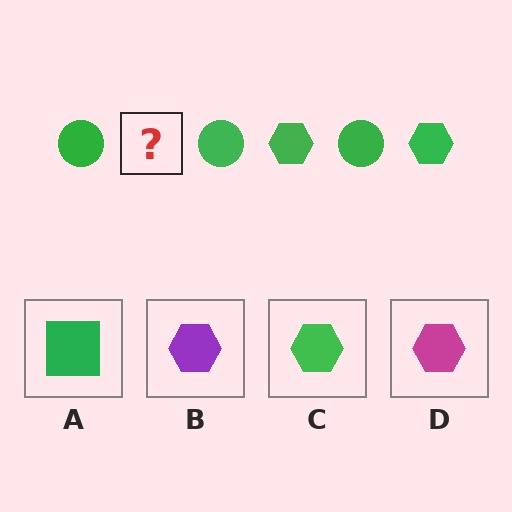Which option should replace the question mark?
Option C.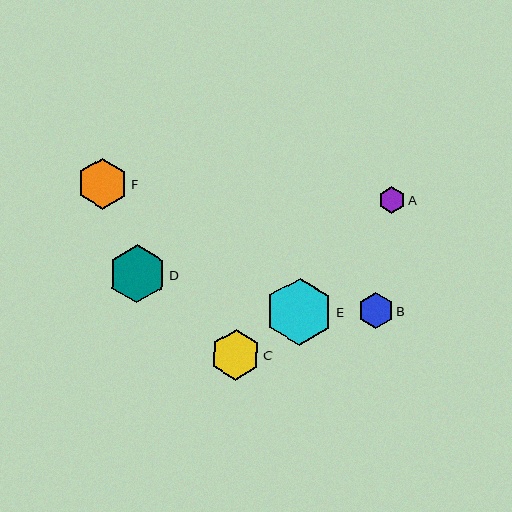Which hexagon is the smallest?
Hexagon A is the smallest with a size of approximately 27 pixels.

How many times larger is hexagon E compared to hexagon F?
Hexagon E is approximately 1.3 times the size of hexagon F.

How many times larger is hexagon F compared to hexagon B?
Hexagon F is approximately 1.4 times the size of hexagon B.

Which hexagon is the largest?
Hexagon E is the largest with a size of approximately 68 pixels.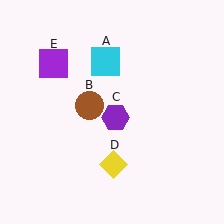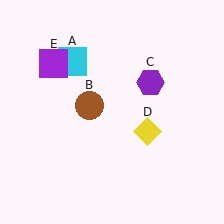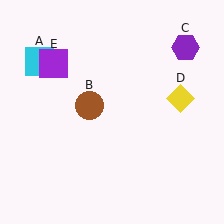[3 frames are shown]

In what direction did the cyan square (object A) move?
The cyan square (object A) moved left.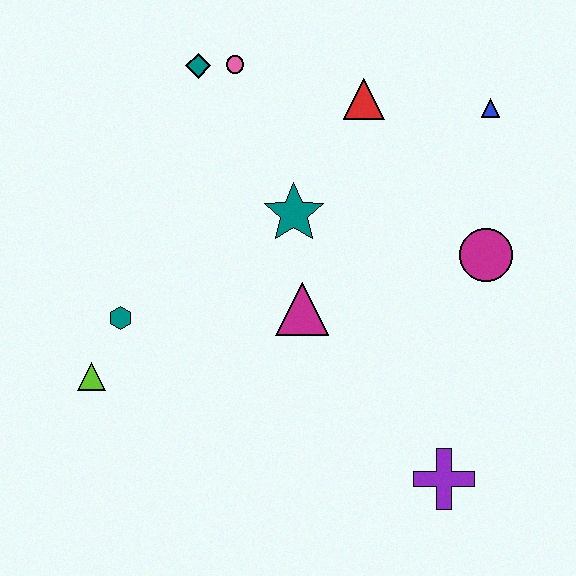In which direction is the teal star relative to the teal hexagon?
The teal star is to the right of the teal hexagon.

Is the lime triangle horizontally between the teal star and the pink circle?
No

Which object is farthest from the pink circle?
The purple cross is farthest from the pink circle.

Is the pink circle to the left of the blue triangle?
Yes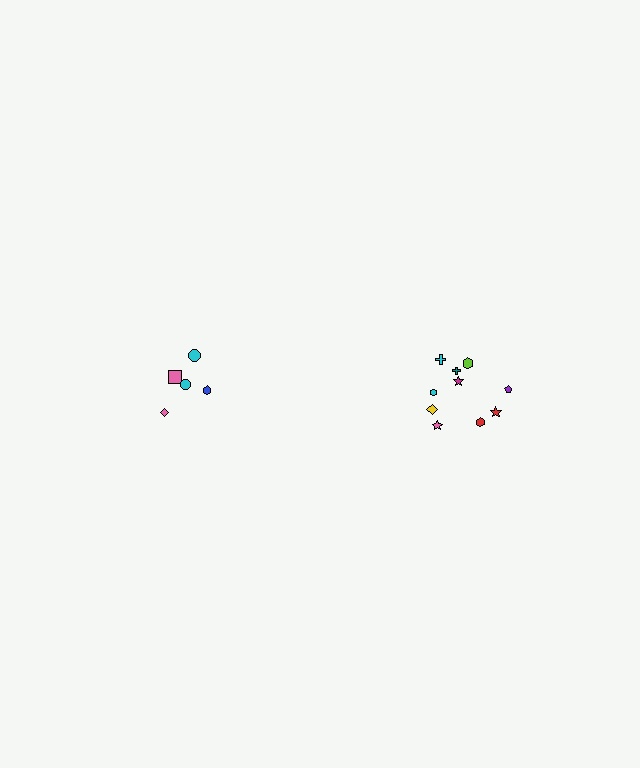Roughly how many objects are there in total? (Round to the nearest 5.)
Roughly 15 objects in total.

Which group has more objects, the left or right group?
The right group.